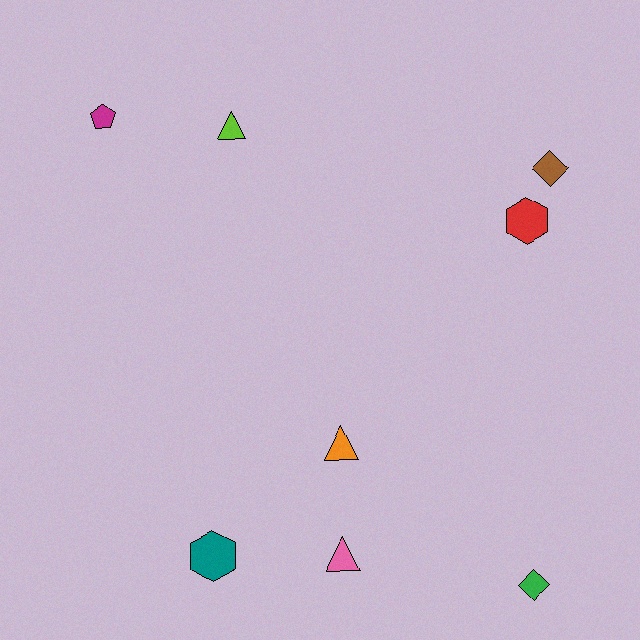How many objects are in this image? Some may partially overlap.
There are 8 objects.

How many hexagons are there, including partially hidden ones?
There are 2 hexagons.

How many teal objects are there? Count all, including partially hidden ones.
There is 1 teal object.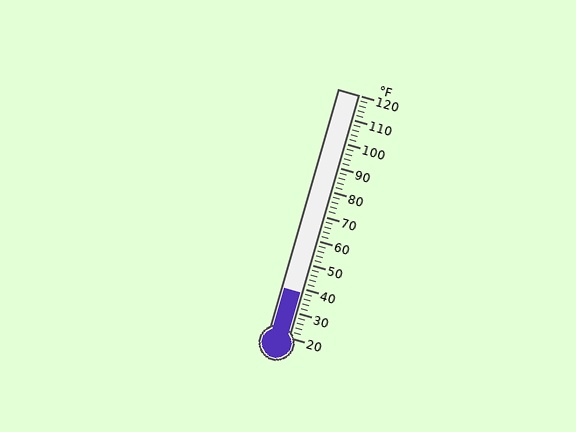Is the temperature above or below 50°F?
The temperature is below 50°F.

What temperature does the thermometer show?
The thermometer shows approximately 38°F.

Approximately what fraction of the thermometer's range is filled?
The thermometer is filled to approximately 20% of its range.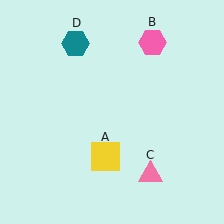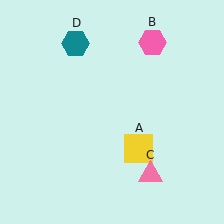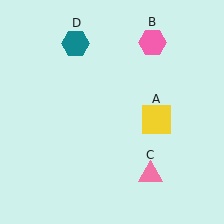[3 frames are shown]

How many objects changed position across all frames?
1 object changed position: yellow square (object A).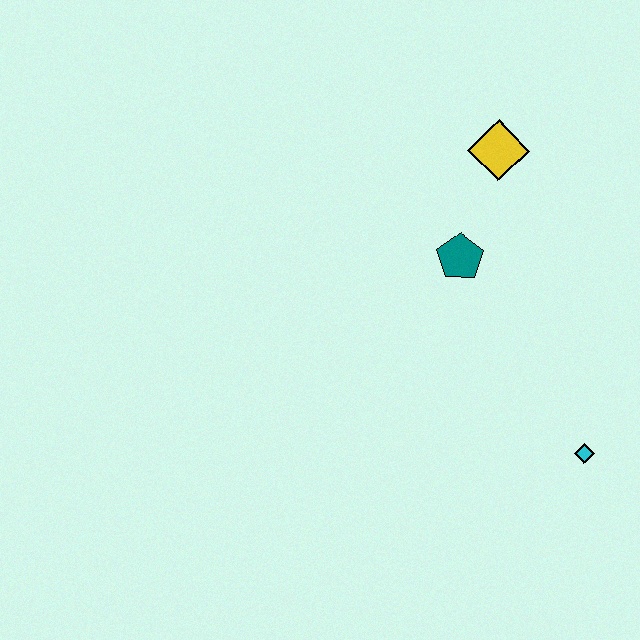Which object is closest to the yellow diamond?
The teal pentagon is closest to the yellow diamond.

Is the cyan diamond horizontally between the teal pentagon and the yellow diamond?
No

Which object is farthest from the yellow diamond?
The cyan diamond is farthest from the yellow diamond.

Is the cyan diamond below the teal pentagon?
Yes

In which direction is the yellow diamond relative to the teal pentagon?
The yellow diamond is above the teal pentagon.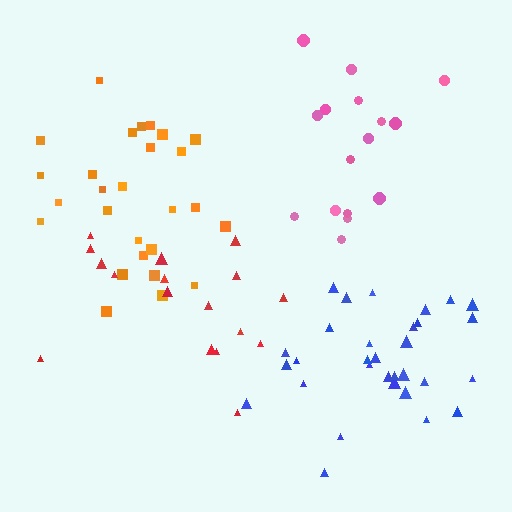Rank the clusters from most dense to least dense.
orange, blue, pink, red.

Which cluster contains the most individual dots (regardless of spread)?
Blue (31).